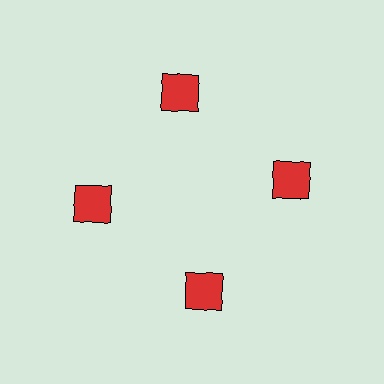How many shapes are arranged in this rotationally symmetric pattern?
There are 4 shapes, arranged in 4 groups of 1.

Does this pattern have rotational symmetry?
Yes, this pattern has 4-fold rotational symmetry. It looks the same after rotating 90 degrees around the center.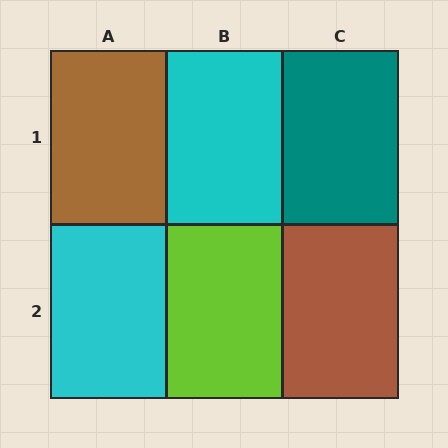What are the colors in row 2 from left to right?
Cyan, lime, brown.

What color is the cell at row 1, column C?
Teal.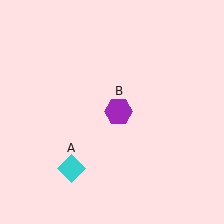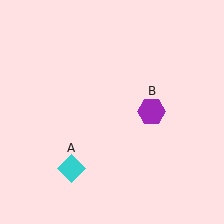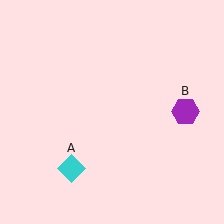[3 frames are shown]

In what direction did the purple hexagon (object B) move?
The purple hexagon (object B) moved right.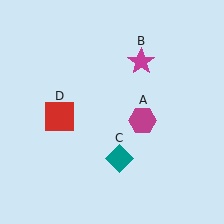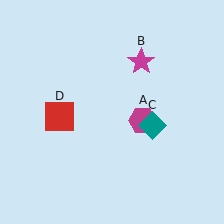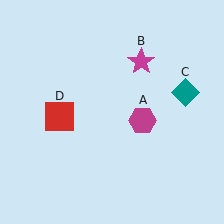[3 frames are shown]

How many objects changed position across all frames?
1 object changed position: teal diamond (object C).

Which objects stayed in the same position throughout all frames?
Magenta hexagon (object A) and magenta star (object B) and red square (object D) remained stationary.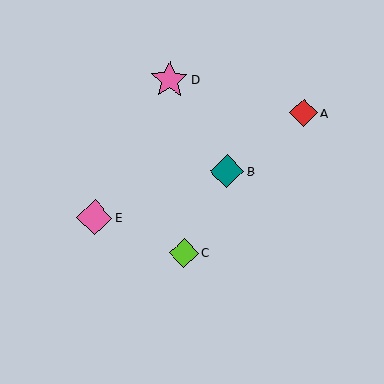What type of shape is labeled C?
Shape C is a lime diamond.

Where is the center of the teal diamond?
The center of the teal diamond is at (227, 171).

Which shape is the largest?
The pink star (labeled D) is the largest.